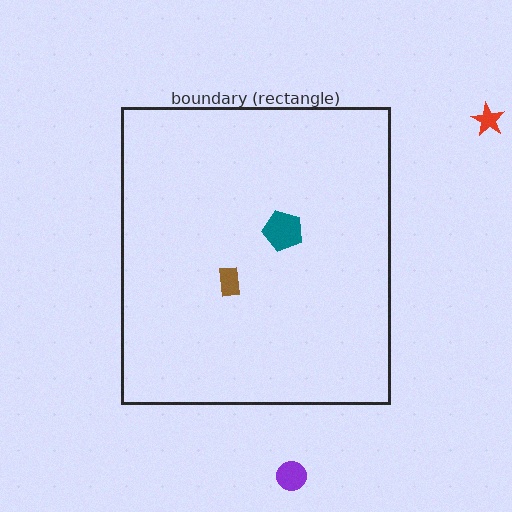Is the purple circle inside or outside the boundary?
Outside.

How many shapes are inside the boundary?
2 inside, 2 outside.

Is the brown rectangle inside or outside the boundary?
Inside.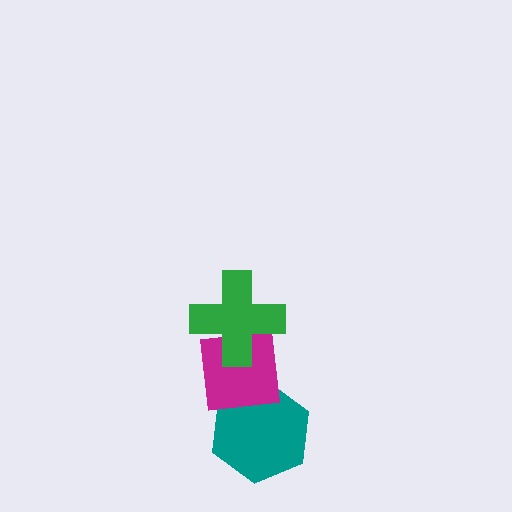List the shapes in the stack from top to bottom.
From top to bottom: the green cross, the magenta square, the teal hexagon.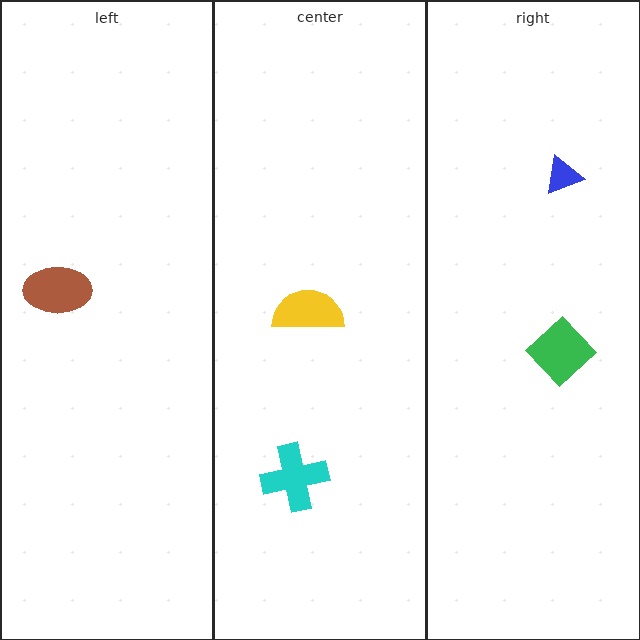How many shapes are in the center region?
2.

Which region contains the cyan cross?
The center region.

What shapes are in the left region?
The brown ellipse.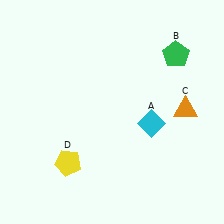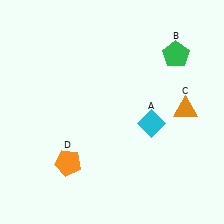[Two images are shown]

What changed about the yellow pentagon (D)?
In Image 1, D is yellow. In Image 2, it changed to orange.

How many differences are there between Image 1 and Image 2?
There is 1 difference between the two images.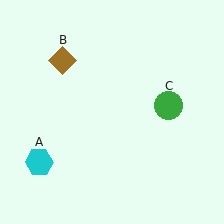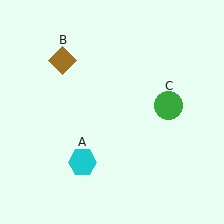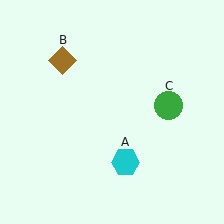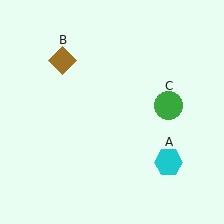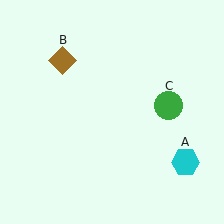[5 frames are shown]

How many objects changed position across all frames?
1 object changed position: cyan hexagon (object A).